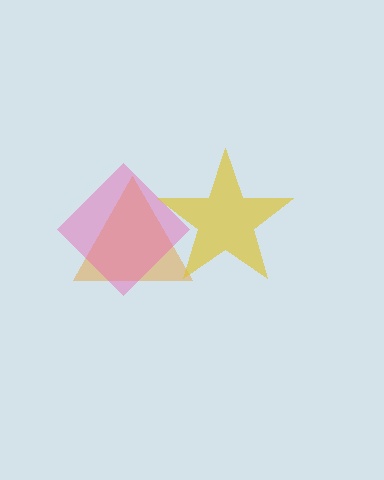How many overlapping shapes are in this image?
There are 3 overlapping shapes in the image.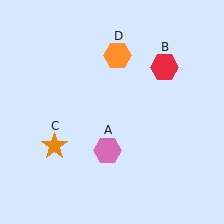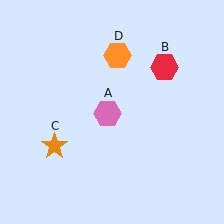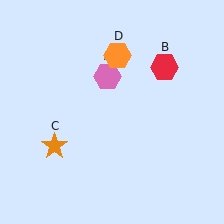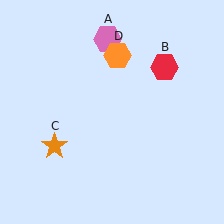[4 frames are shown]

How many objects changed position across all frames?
1 object changed position: pink hexagon (object A).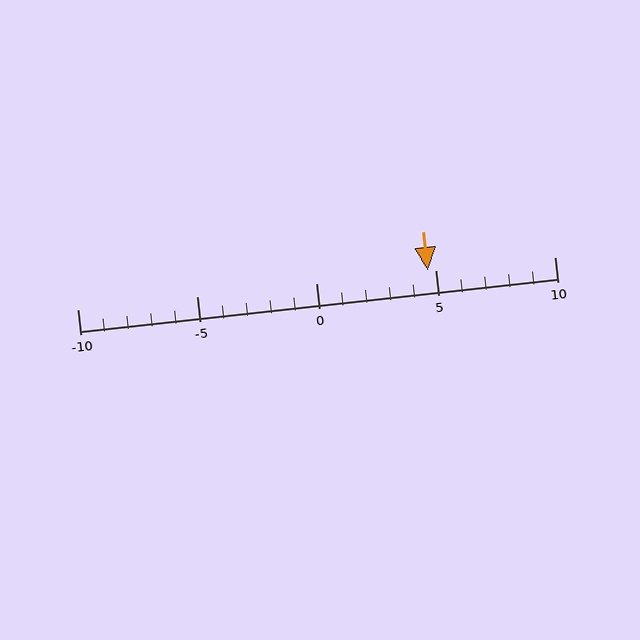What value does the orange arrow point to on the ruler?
The orange arrow points to approximately 5.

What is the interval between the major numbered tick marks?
The major tick marks are spaced 5 units apart.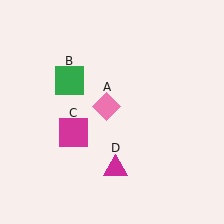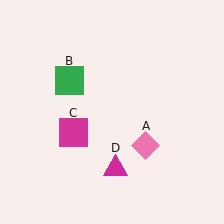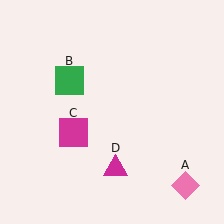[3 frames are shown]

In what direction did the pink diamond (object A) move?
The pink diamond (object A) moved down and to the right.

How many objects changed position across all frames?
1 object changed position: pink diamond (object A).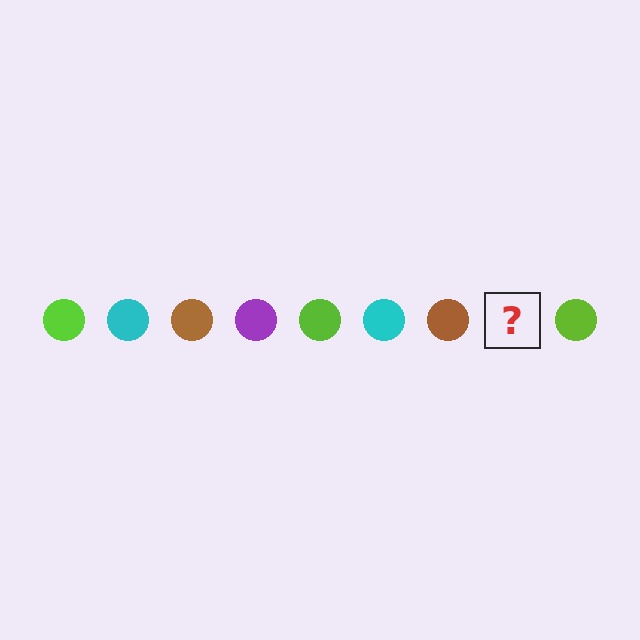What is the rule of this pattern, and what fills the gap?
The rule is that the pattern cycles through lime, cyan, brown, purple circles. The gap should be filled with a purple circle.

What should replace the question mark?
The question mark should be replaced with a purple circle.